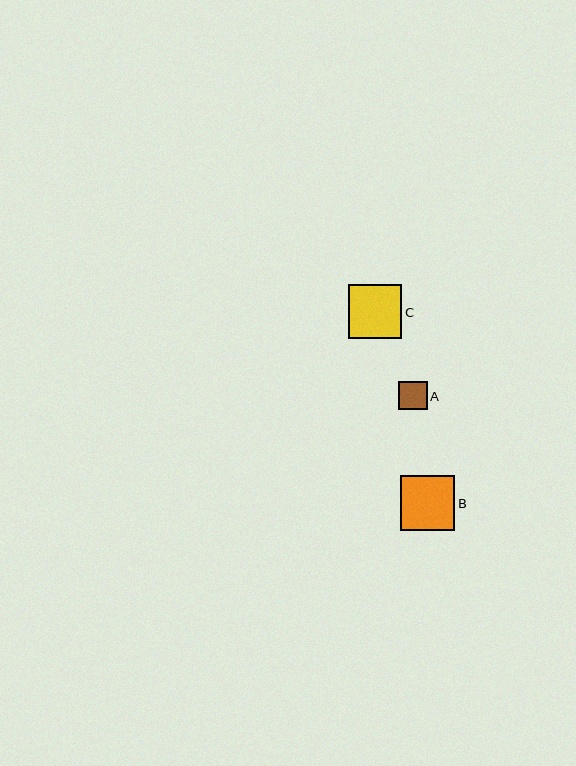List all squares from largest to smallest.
From largest to smallest: B, C, A.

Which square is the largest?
Square B is the largest with a size of approximately 54 pixels.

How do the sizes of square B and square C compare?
Square B and square C are approximately the same size.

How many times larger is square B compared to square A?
Square B is approximately 1.9 times the size of square A.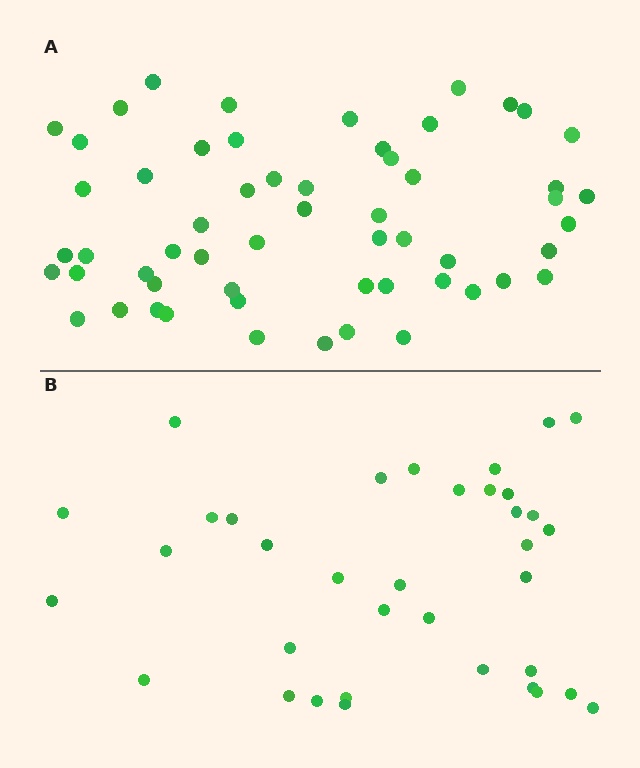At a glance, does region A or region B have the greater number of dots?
Region A (the top region) has more dots.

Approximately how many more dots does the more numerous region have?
Region A has approximately 20 more dots than region B.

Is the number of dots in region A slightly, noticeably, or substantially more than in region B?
Region A has substantially more. The ratio is roughly 1.6 to 1.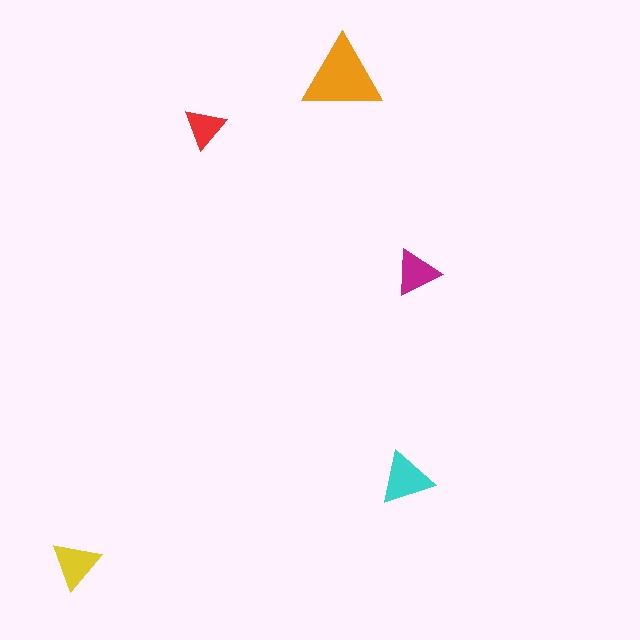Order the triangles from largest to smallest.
the orange one, the cyan one, the yellow one, the magenta one, the red one.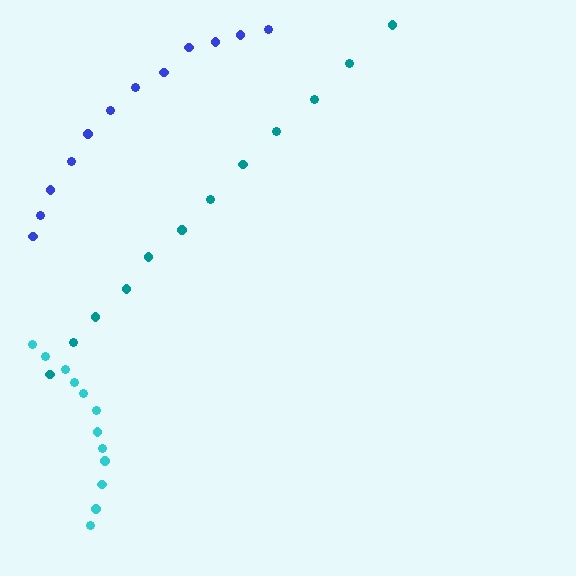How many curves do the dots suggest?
There are 3 distinct paths.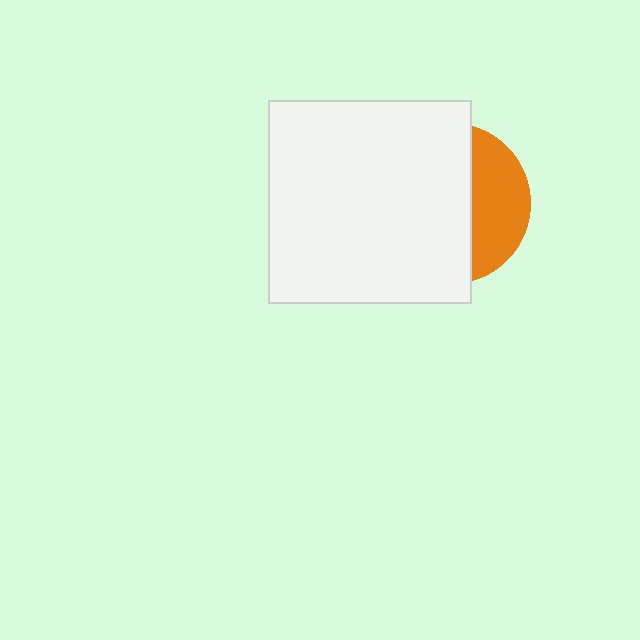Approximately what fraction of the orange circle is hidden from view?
Roughly 66% of the orange circle is hidden behind the white square.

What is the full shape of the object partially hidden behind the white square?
The partially hidden object is an orange circle.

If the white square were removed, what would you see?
You would see the complete orange circle.